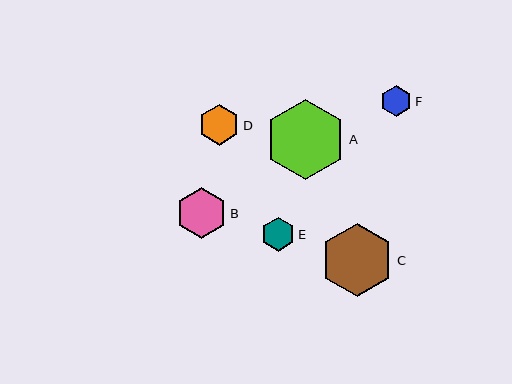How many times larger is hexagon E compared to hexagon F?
Hexagon E is approximately 1.1 times the size of hexagon F.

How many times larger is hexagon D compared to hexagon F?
Hexagon D is approximately 1.3 times the size of hexagon F.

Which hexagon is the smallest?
Hexagon F is the smallest with a size of approximately 31 pixels.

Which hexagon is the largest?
Hexagon A is the largest with a size of approximately 80 pixels.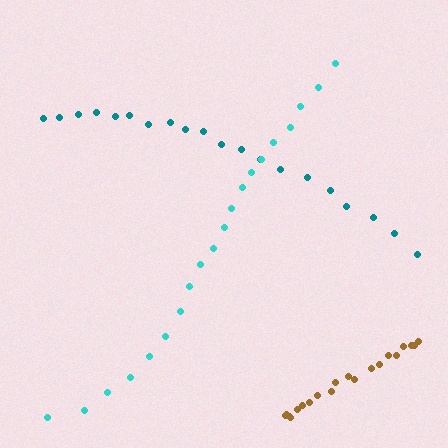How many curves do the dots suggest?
There are 3 distinct paths.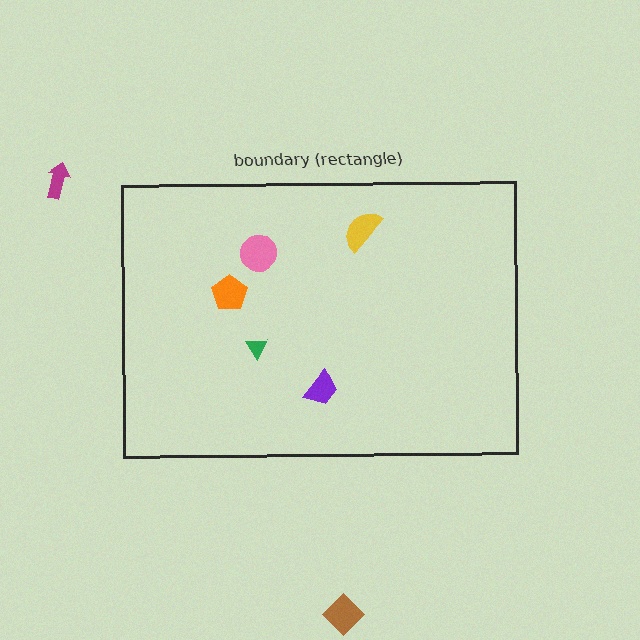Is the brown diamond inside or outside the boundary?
Outside.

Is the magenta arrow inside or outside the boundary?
Outside.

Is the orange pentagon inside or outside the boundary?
Inside.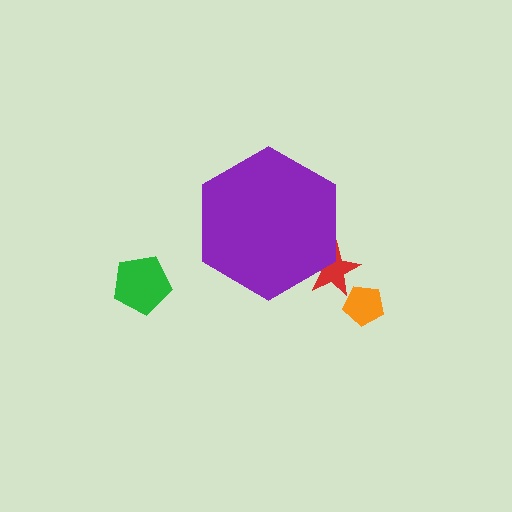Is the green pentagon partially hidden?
No, the green pentagon is fully visible.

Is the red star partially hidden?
Yes, the red star is partially hidden behind the purple hexagon.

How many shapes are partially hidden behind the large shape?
1 shape is partially hidden.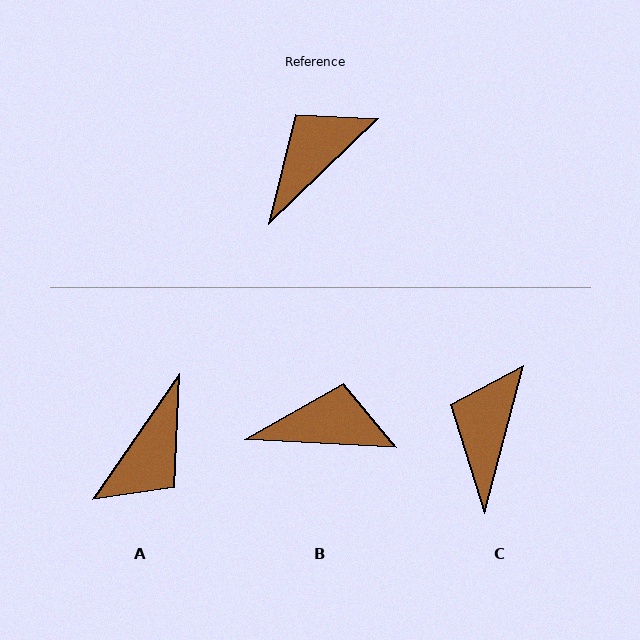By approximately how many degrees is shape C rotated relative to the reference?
Approximately 31 degrees counter-clockwise.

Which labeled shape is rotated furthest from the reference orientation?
A, about 169 degrees away.